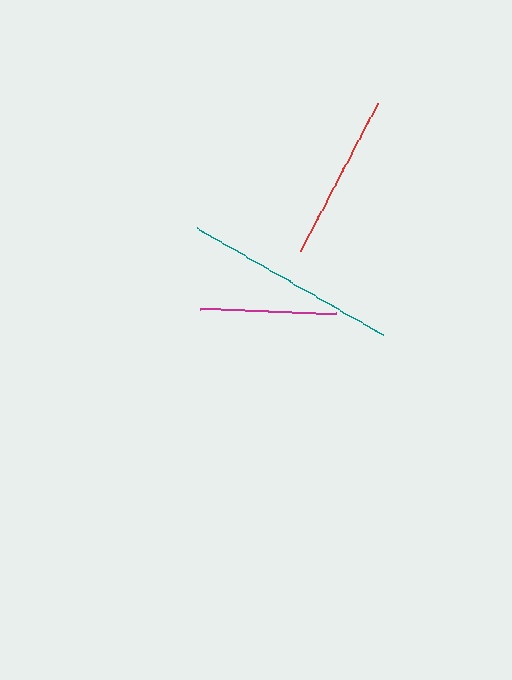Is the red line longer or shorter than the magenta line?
The red line is longer than the magenta line.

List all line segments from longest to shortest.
From longest to shortest: teal, red, magenta.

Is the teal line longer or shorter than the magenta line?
The teal line is longer than the magenta line.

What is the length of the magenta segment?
The magenta segment is approximately 136 pixels long.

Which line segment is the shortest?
The magenta line is the shortest at approximately 136 pixels.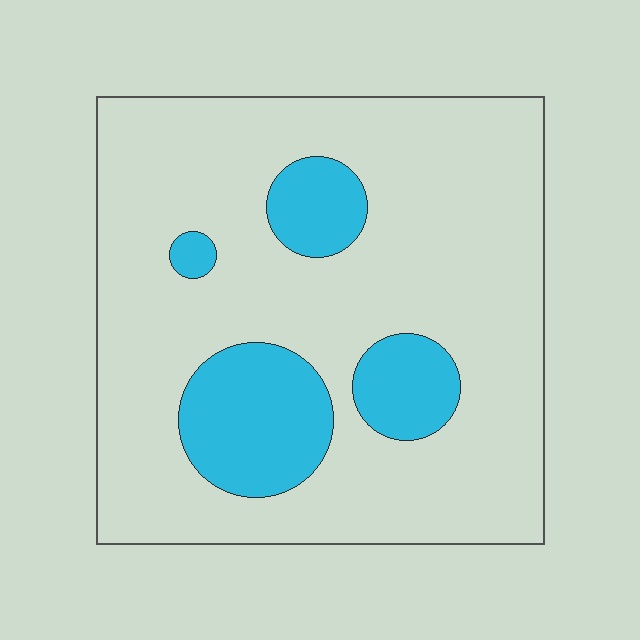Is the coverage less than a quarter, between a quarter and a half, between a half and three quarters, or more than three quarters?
Less than a quarter.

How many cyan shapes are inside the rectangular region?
4.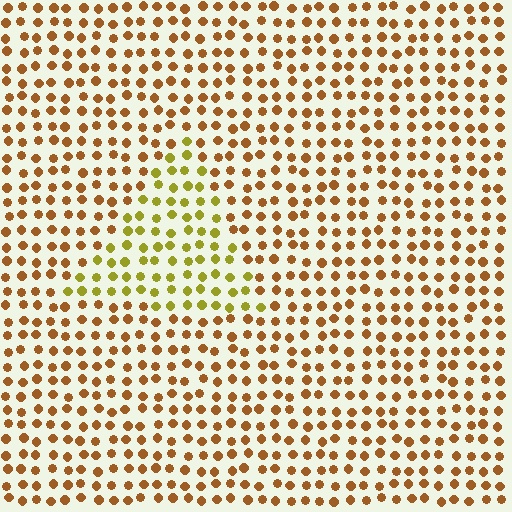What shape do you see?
I see a triangle.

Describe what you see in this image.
The image is filled with small brown elements in a uniform arrangement. A triangle-shaped region is visible where the elements are tinted to a slightly different hue, forming a subtle color boundary.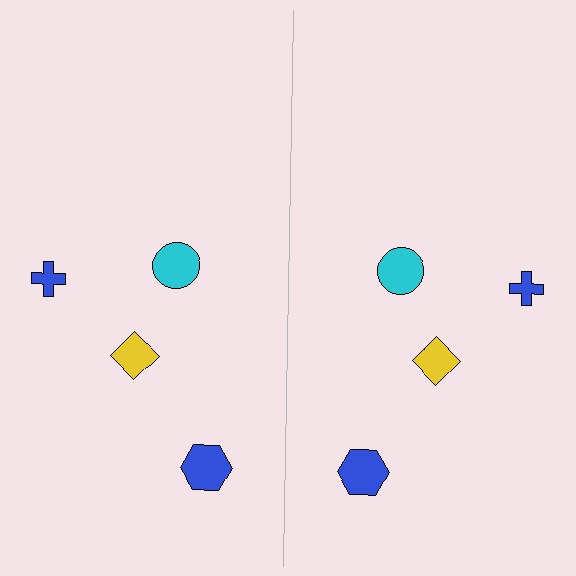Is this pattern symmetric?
Yes, this pattern has bilateral (reflection) symmetry.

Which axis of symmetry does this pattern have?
The pattern has a vertical axis of symmetry running through the center of the image.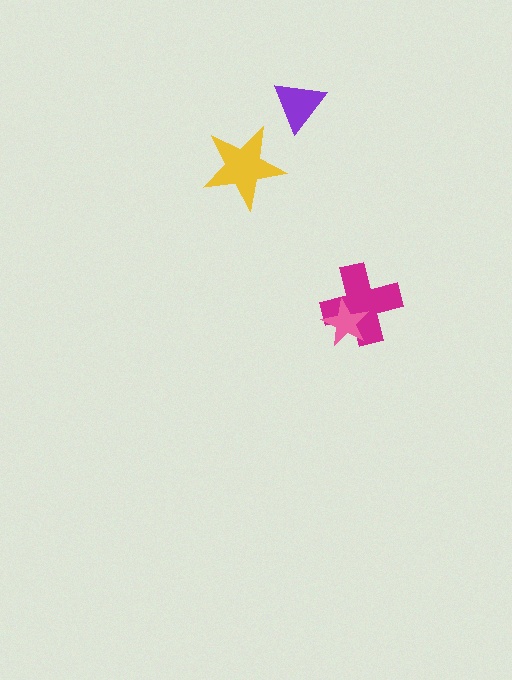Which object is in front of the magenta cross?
The pink star is in front of the magenta cross.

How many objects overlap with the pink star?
1 object overlaps with the pink star.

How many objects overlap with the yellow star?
0 objects overlap with the yellow star.